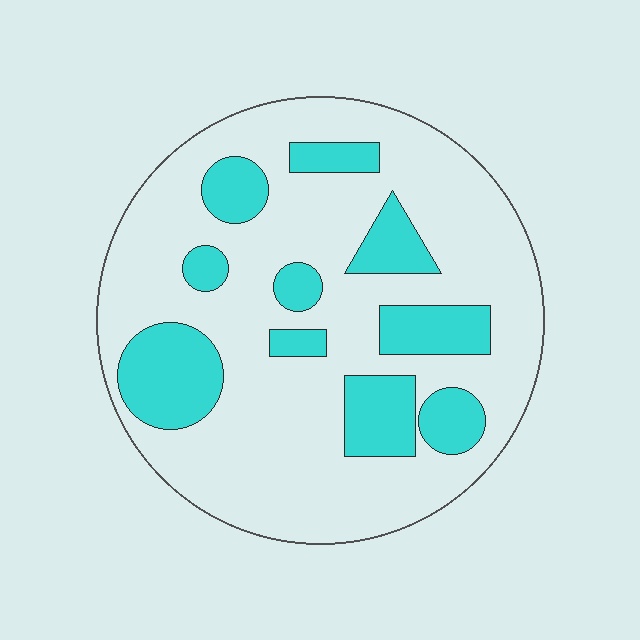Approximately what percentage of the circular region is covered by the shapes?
Approximately 25%.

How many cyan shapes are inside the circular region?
10.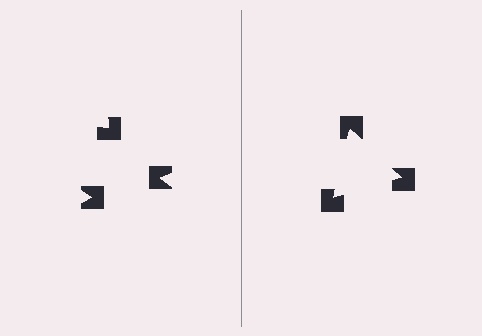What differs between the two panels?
The notched squares are positioned identically on both sides; only the wedge orientations differ. On the right they align to a triangle; on the left they are misaligned.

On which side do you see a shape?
An illusory triangle appears on the right side. On the left side the wedge cuts are rotated, so no coherent shape forms.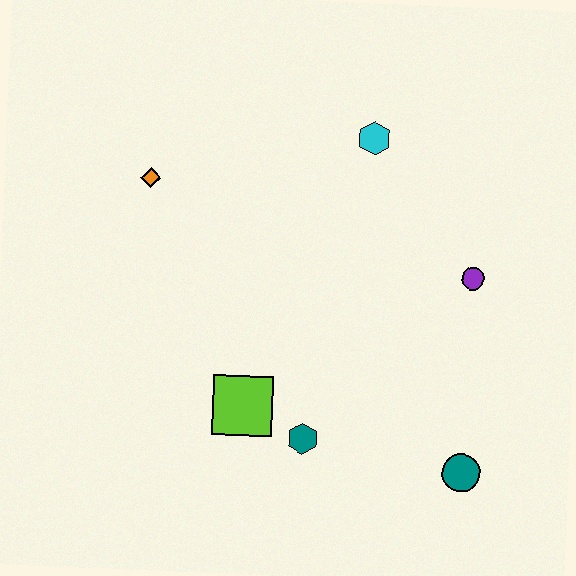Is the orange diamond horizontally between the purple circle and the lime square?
No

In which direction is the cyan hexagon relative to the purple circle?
The cyan hexagon is above the purple circle.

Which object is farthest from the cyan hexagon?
The teal circle is farthest from the cyan hexagon.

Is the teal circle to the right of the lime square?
Yes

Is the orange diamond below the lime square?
No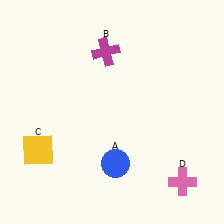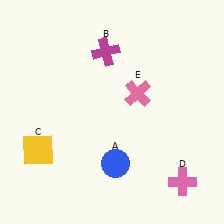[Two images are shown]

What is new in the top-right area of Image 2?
A pink cross (E) was added in the top-right area of Image 2.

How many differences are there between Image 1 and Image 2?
There is 1 difference between the two images.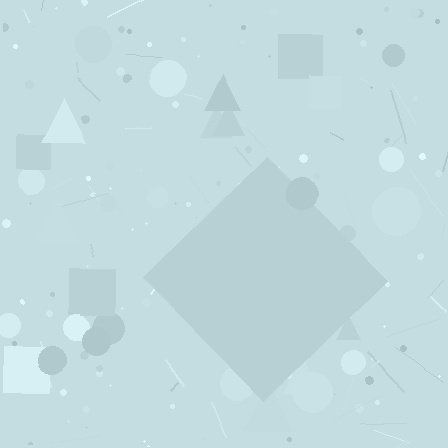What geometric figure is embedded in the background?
A diamond is embedded in the background.